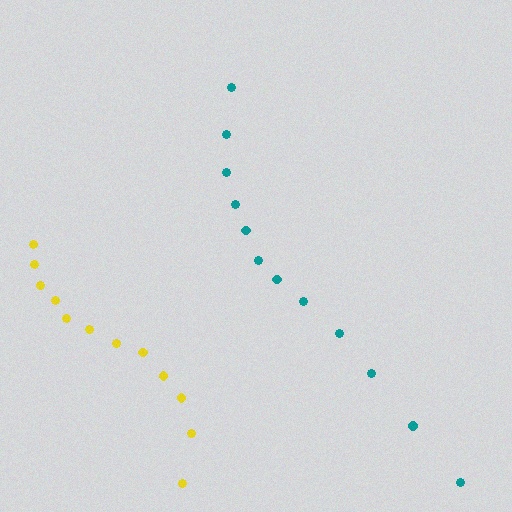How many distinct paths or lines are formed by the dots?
There are 2 distinct paths.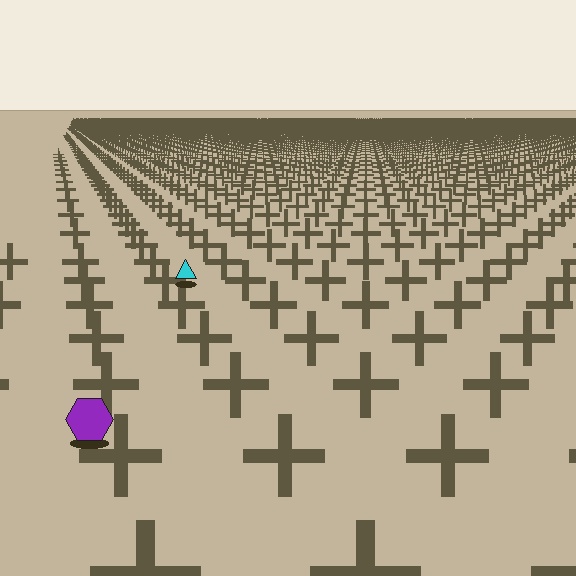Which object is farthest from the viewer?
The cyan triangle is farthest from the viewer. It appears smaller and the ground texture around it is denser.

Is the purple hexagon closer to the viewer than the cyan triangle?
Yes. The purple hexagon is closer — you can tell from the texture gradient: the ground texture is coarser near it.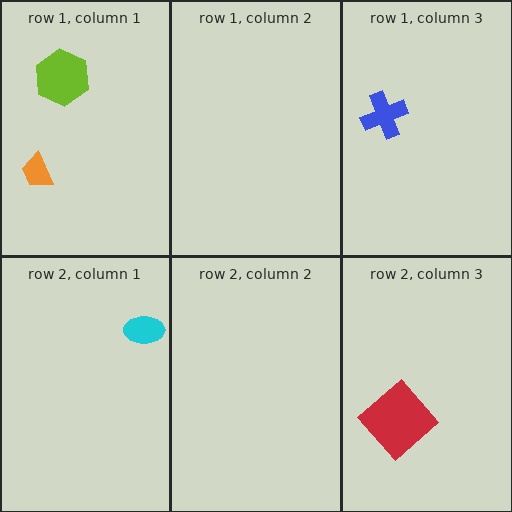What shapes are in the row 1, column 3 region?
The blue cross.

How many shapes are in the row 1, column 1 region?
2.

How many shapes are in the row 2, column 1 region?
1.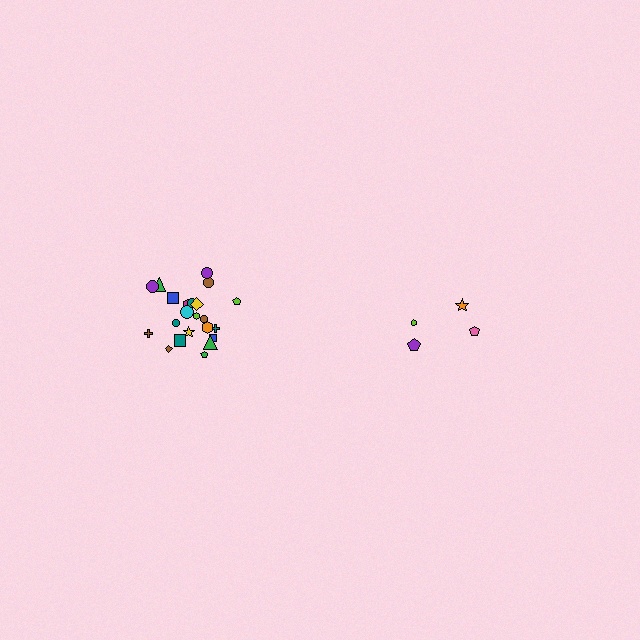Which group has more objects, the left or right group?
The left group.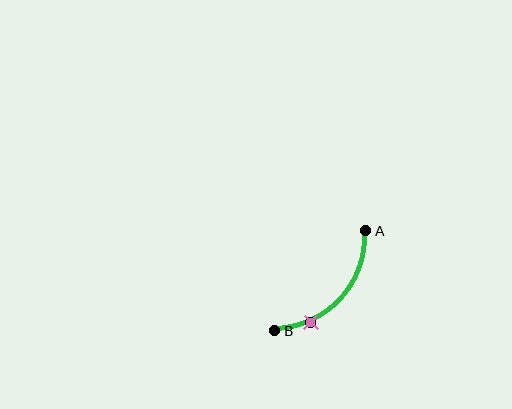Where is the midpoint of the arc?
The arc midpoint is the point on the curve farthest from the straight line joining A and B. It sits below and to the right of that line.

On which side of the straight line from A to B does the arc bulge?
The arc bulges below and to the right of the straight line connecting A and B.